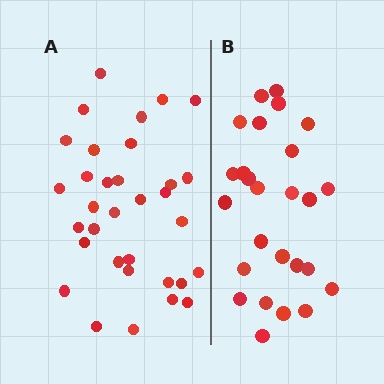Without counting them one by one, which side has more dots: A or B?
Region A (the left region) has more dots.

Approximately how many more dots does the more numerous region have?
Region A has roughly 8 or so more dots than region B.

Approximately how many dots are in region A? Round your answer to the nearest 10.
About 30 dots. (The exact count is 33, which rounds to 30.)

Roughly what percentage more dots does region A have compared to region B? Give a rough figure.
About 25% more.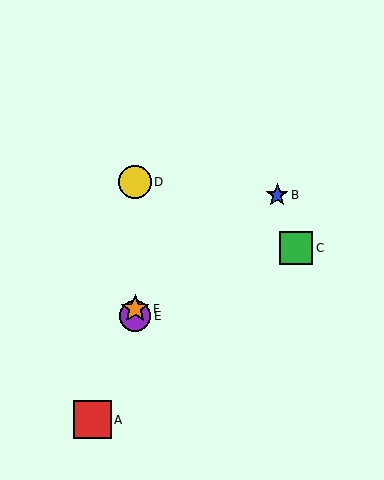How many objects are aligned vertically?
3 objects (D, E, F) are aligned vertically.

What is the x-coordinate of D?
Object D is at x≈135.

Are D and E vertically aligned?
Yes, both are at x≈135.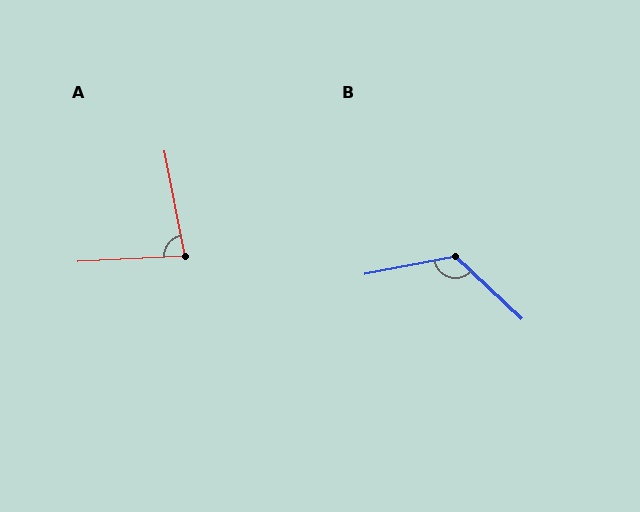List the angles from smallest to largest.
A (82°), B (126°).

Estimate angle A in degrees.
Approximately 82 degrees.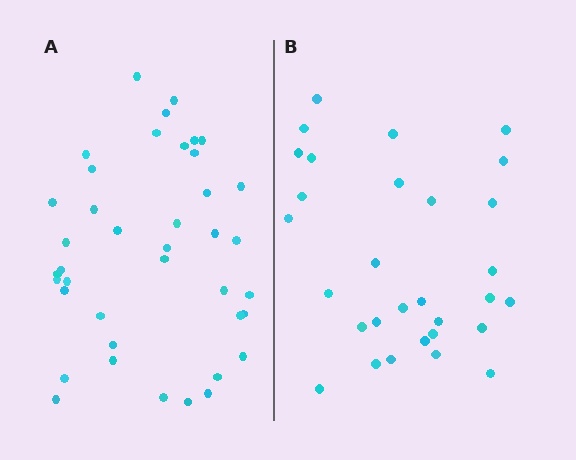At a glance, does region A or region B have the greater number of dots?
Region A (the left region) has more dots.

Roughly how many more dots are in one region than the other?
Region A has roughly 10 or so more dots than region B.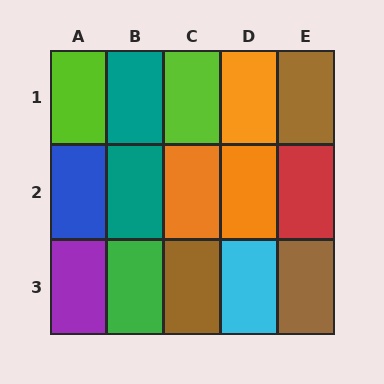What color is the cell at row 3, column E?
Brown.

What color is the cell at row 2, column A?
Blue.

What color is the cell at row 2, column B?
Teal.